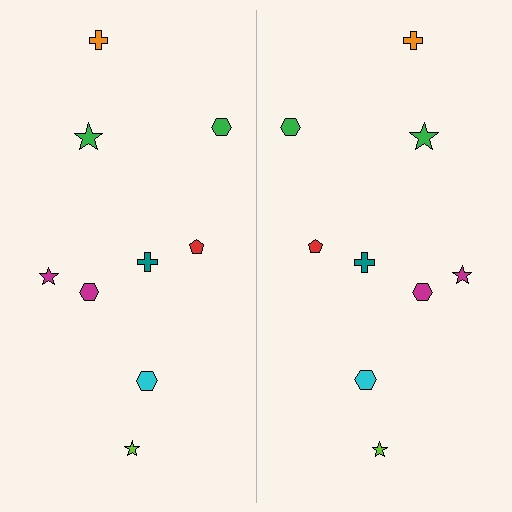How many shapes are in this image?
There are 18 shapes in this image.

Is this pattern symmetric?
Yes, this pattern has bilateral (reflection) symmetry.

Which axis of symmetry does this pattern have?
The pattern has a vertical axis of symmetry running through the center of the image.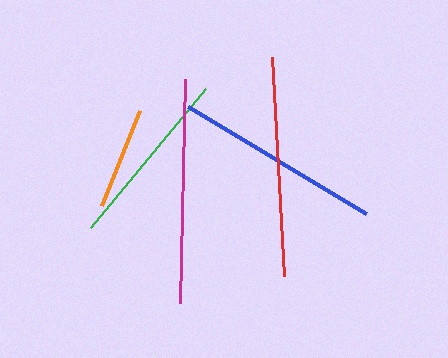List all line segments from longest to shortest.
From longest to shortest: magenta, red, blue, green, orange.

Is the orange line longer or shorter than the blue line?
The blue line is longer than the orange line.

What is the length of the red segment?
The red segment is approximately 220 pixels long.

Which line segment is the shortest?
The orange line is the shortest at approximately 102 pixels.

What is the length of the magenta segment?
The magenta segment is approximately 224 pixels long.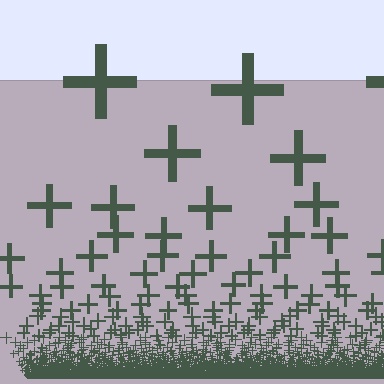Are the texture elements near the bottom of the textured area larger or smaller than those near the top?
Smaller. The gradient is inverted — elements near the bottom are smaller and denser.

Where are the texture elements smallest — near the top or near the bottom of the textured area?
Near the bottom.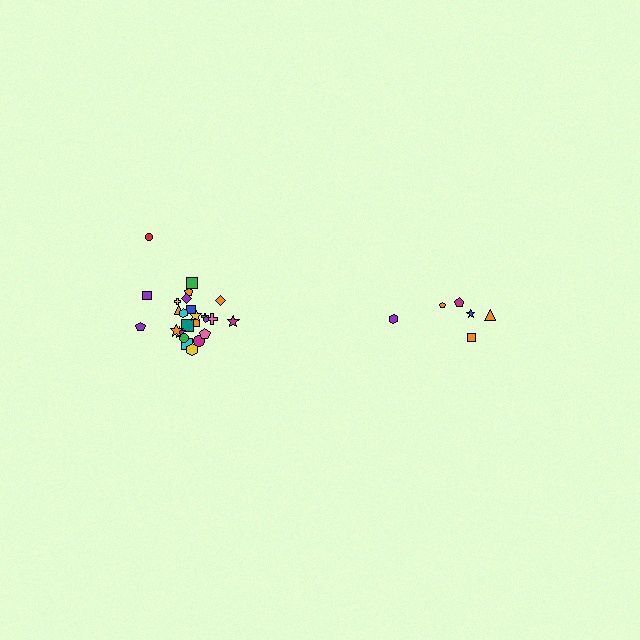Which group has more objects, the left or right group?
The left group.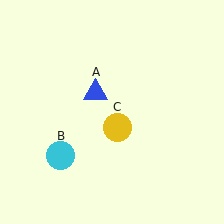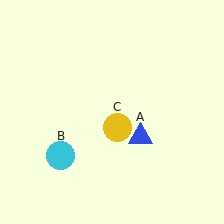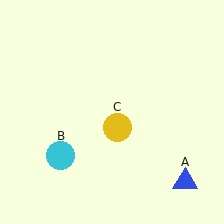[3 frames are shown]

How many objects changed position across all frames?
1 object changed position: blue triangle (object A).